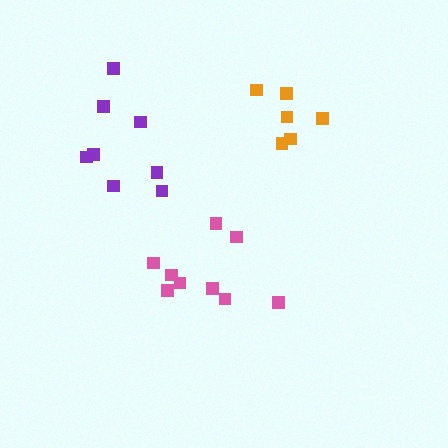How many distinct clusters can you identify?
There are 3 distinct clusters.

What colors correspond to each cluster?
The clusters are colored: purple, pink, orange.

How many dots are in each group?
Group 1: 8 dots, Group 2: 9 dots, Group 3: 6 dots (23 total).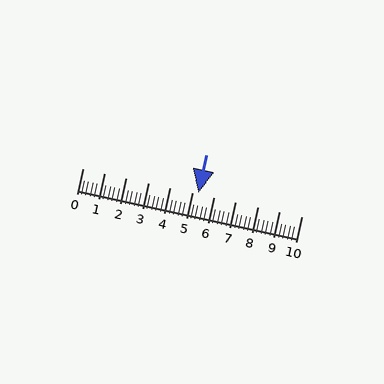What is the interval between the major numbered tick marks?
The major tick marks are spaced 1 units apart.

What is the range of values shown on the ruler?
The ruler shows values from 0 to 10.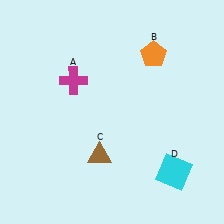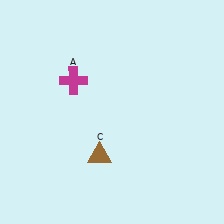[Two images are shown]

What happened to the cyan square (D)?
The cyan square (D) was removed in Image 2. It was in the bottom-right area of Image 1.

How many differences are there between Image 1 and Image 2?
There are 2 differences between the two images.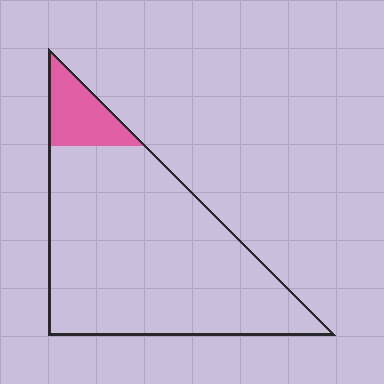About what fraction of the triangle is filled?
About one eighth (1/8).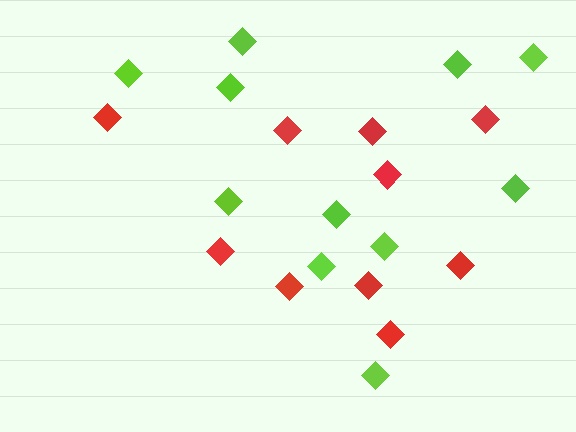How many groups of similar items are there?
There are 2 groups: one group of red diamonds (10) and one group of lime diamonds (11).